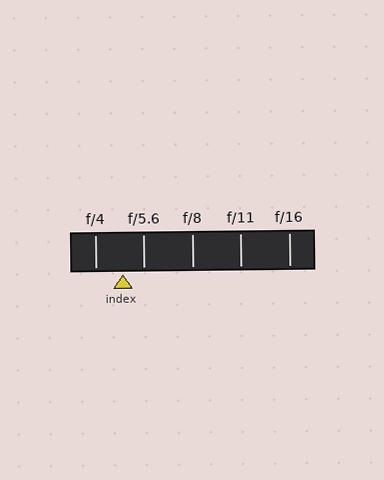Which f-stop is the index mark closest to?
The index mark is closest to f/5.6.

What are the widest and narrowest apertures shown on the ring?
The widest aperture shown is f/4 and the narrowest is f/16.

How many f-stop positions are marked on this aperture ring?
There are 5 f-stop positions marked.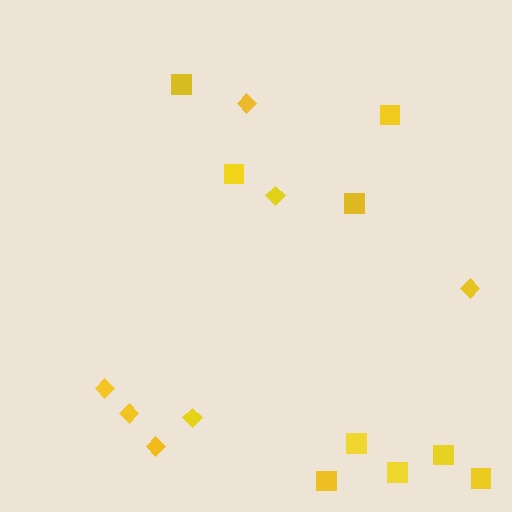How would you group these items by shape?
There are 2 groups: one group of squares (9) and one group of diamonds (7).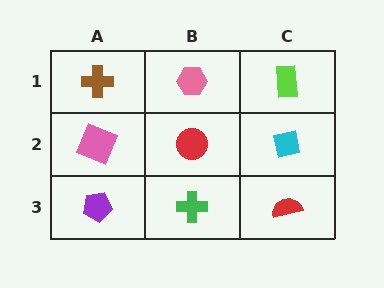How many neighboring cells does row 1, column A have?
2.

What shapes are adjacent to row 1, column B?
A red circle (row 2, column B), a brown cross (row 1, column A), a lime rectangle (row 1, column C).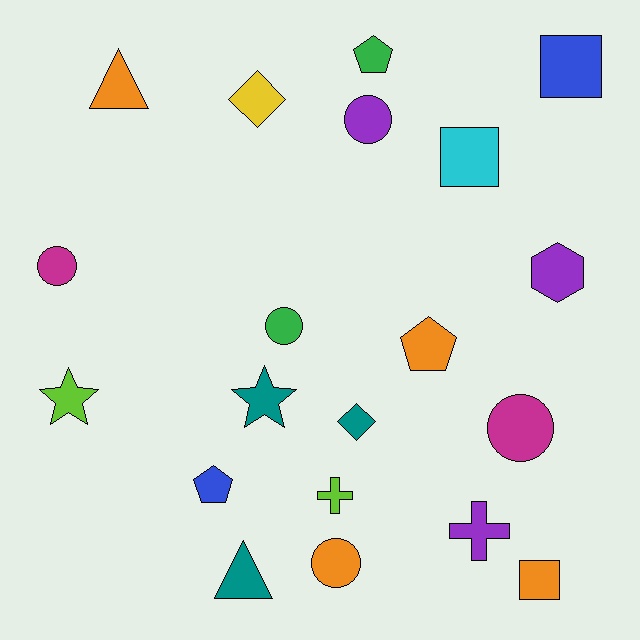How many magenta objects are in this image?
There are 2 magenta objects.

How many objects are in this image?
There are 20 objects.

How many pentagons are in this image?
There are 3 pentagons.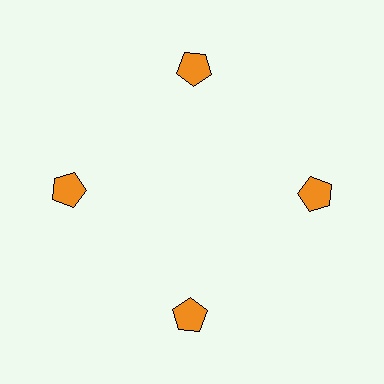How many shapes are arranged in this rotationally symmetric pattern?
There are 4 shapes, arranged in 4 groups of 1.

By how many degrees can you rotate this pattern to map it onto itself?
The pattern maps onto itself every 90 degrees of rotation.